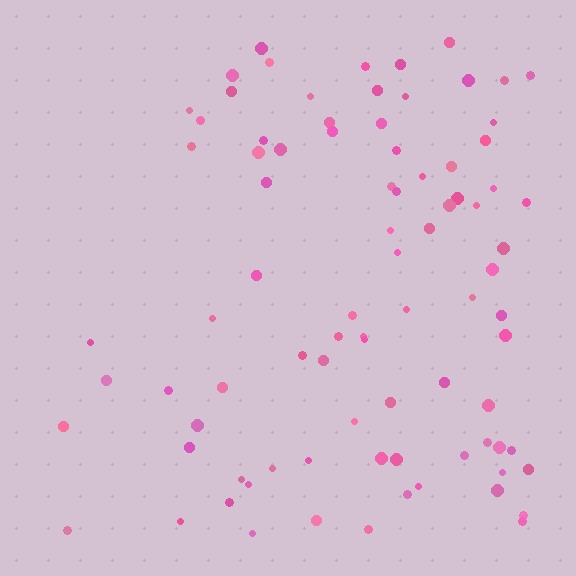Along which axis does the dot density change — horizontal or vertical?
Horizontal.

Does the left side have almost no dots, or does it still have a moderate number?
Still a moderate number, just noticeably fewer than the right.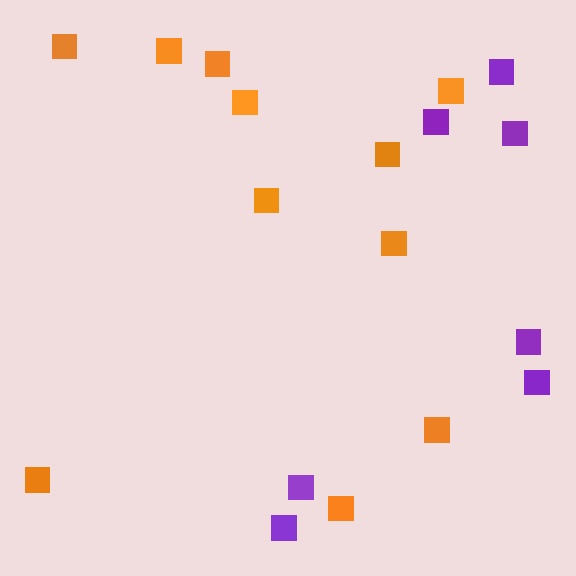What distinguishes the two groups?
There are 2 groups: one group of orange squares (11) and one group of purple squares (7).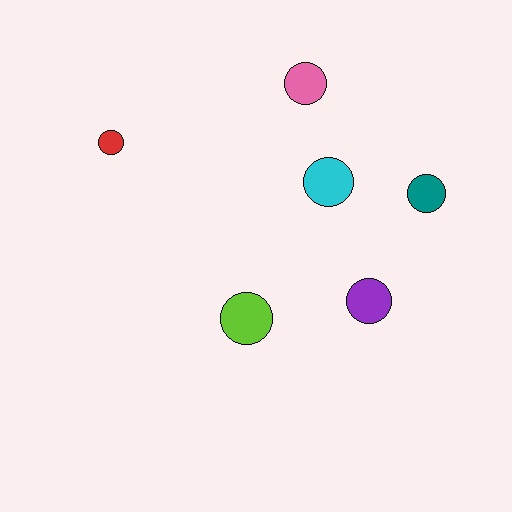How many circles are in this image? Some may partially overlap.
There are 6 circles.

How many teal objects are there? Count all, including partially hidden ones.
There is 1 teal object.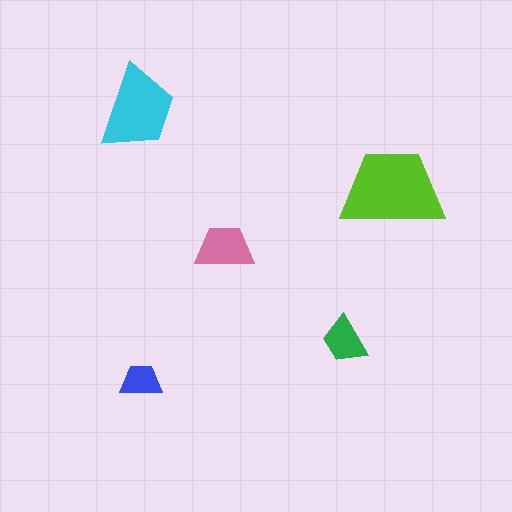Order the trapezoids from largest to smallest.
the lime one, the cyan one, the pink one, the green one, the blue one.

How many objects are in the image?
There are 5 objects in the image.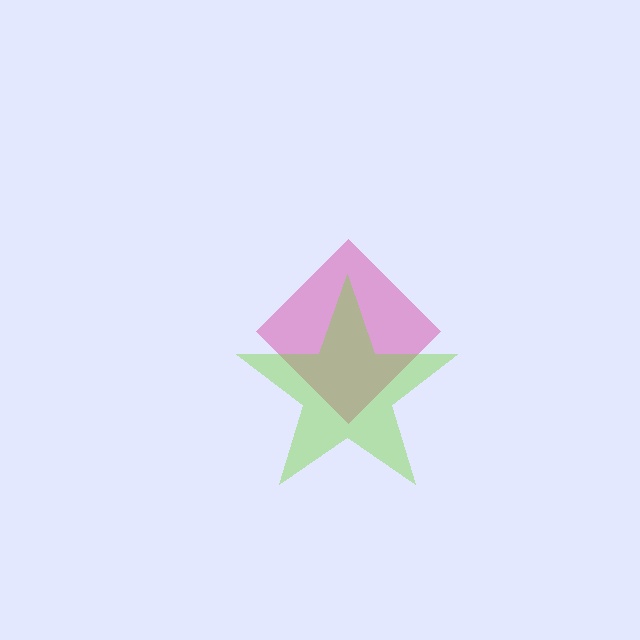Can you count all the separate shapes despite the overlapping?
Yes, there are 2 separate shapes.